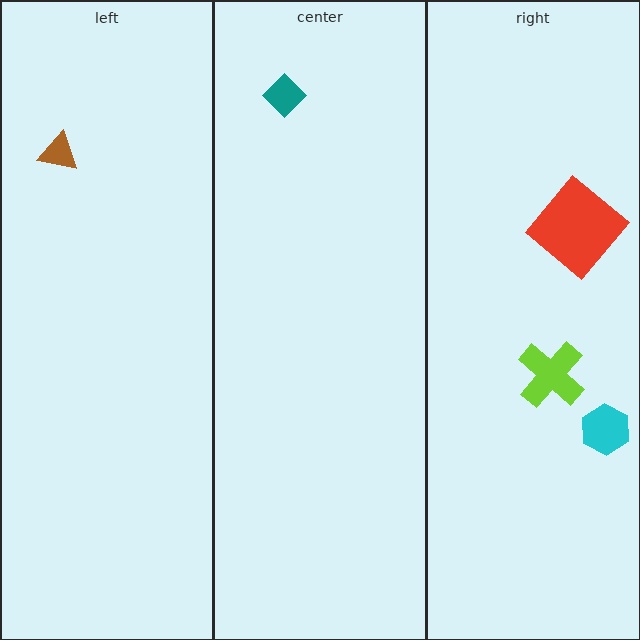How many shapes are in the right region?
3.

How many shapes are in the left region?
1.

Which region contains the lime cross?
The right region.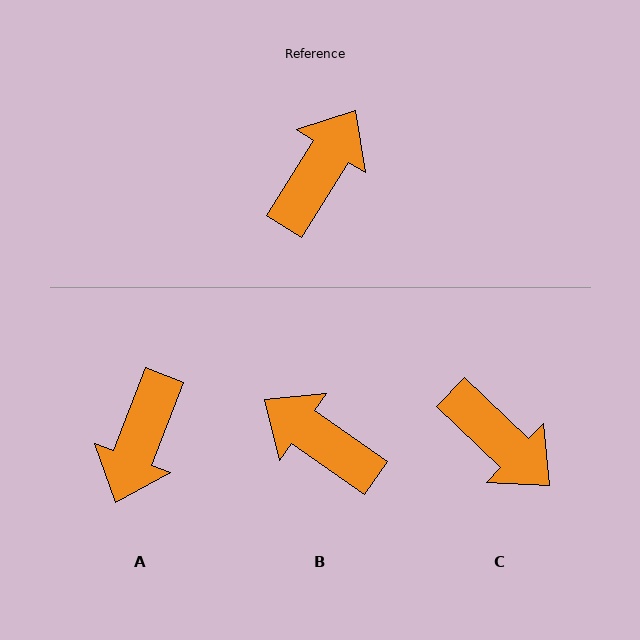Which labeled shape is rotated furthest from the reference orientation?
A, about 169 degrees away.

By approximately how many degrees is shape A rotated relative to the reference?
Approximately 169 degrees clockwise.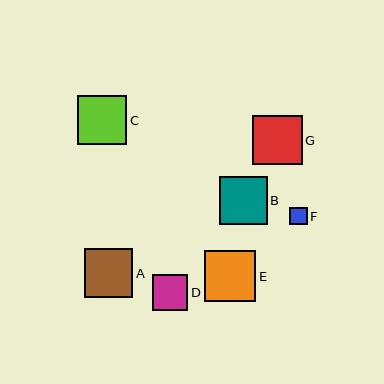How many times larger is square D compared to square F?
Square D is approximately 2.1 times the size of square F.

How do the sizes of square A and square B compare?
Square A and square B are approximately the same size.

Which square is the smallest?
Square F is the smallest with a size of approximately 17 pixels.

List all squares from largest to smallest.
From largest to smallest: E, G, A, C, B, D, F.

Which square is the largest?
Square E is the largest with a size of approximately 51 pixels.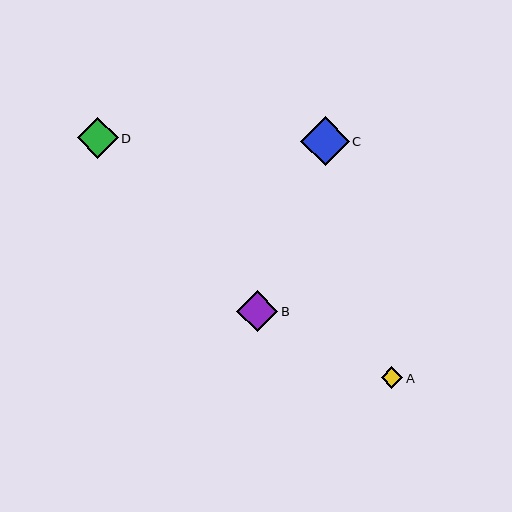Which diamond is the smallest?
Diamond A is the smallest with a size of approximately 22 pixels.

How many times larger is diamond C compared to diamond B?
Diamond C is approximately 1.2 times the size of diamond B.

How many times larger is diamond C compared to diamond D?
Diamond C is approximately 1.2 times the size of diamond D.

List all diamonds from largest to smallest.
From largest to smallest: C, B, D, A.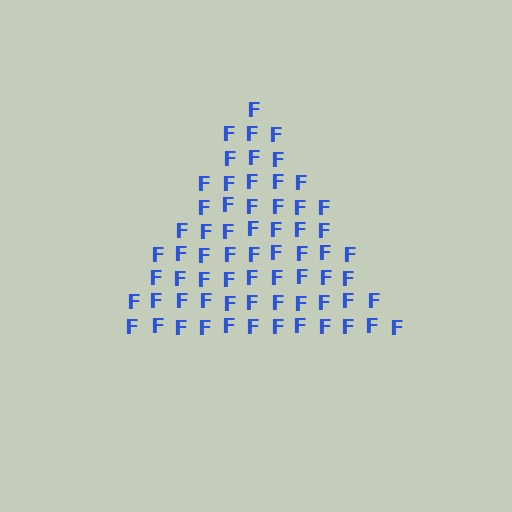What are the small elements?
The small elements are letter F's.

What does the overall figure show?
The overall figure shows a triangle.